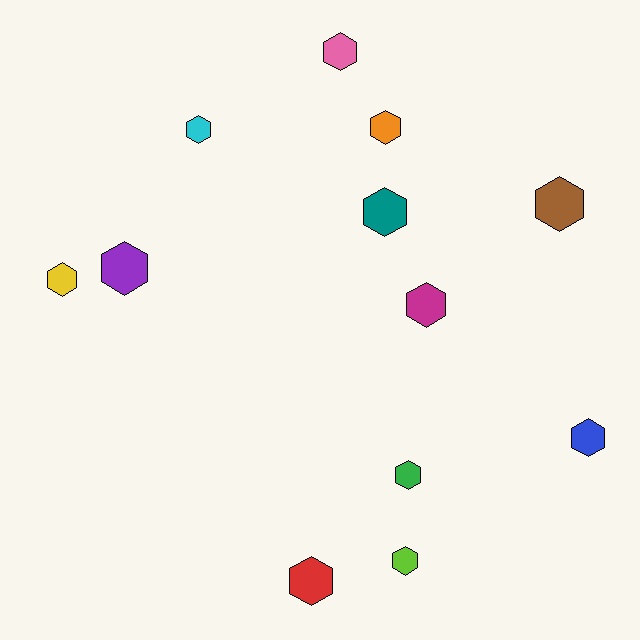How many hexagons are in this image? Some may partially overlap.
There are 12 hexagons.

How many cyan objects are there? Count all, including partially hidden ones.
There is 1 cyan object.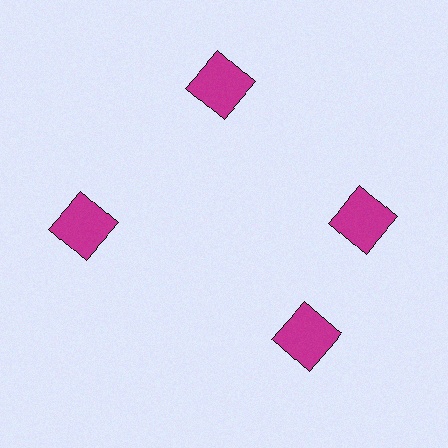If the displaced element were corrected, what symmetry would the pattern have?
It would have 4-fold rotational symmetry — the pattern would map onto itself every 90 degrees.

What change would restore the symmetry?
The symmetry would be restored by rotating it back into even spacing with its neighbors so that all 4 squares sit at equal angles and equal distance from the center.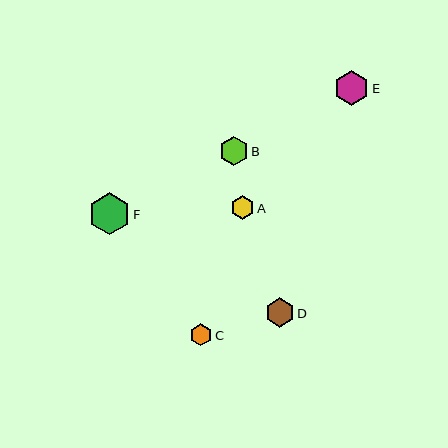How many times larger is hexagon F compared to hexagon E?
Hexagon F is approximately 1.2 times the size of hexagon E.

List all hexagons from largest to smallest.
From largest to smallest: F, E, B, D, A, C.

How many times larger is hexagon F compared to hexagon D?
Hexagon F is approximately 1.4 times the size of hexagon D.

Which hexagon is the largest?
Hexagon F is the largest with a size of approximately 42 pixels.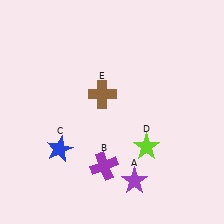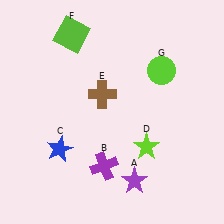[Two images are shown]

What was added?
A lime square (F), a lime circle (G) were added in Image 2.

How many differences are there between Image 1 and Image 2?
There are 2 differences between the two images.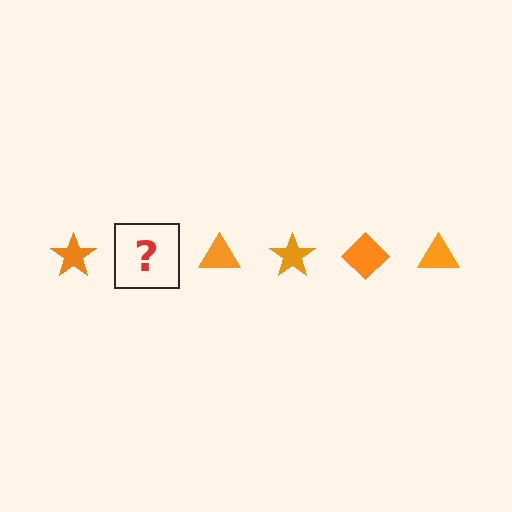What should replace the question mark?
The question mark should be replaced with an orange diamond.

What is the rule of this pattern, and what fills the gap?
The rule is that the pattern cycles through star, diamond, triangle shapes in orange. The gap should be filled with an orange diamond.